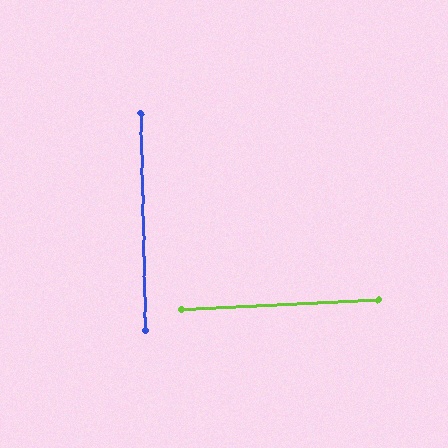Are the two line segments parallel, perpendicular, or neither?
Perpendicular — they meet at approximately 88°.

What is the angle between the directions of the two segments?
Approximately 88 degrees.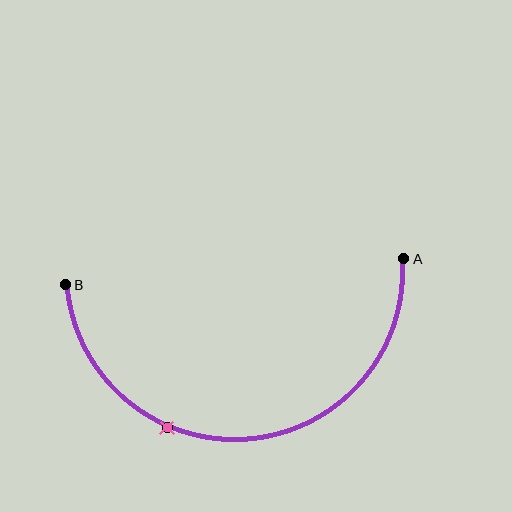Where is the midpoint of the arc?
The arc midpoint is the point on the curve farthest from the straight line joining A and B. It sits below that line.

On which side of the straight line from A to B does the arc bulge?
The arc bulges below the straight line connecting A and B.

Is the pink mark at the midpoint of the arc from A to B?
No. The pink mark lies on the arc but is closer to endpoint B. The arc midpoint would be at the point on the curve equidistant along the arc from both A and B.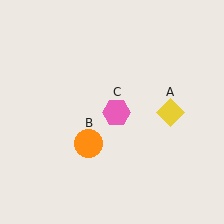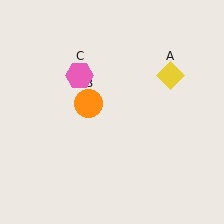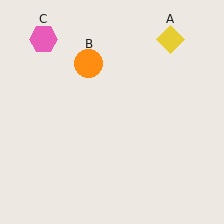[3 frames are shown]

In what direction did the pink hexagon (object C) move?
The pink hexagon (object C) moved up and to the left.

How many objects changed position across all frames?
3 objects changed position: yellow diamond (object A), orange circle (object B), pink hexagon (object C).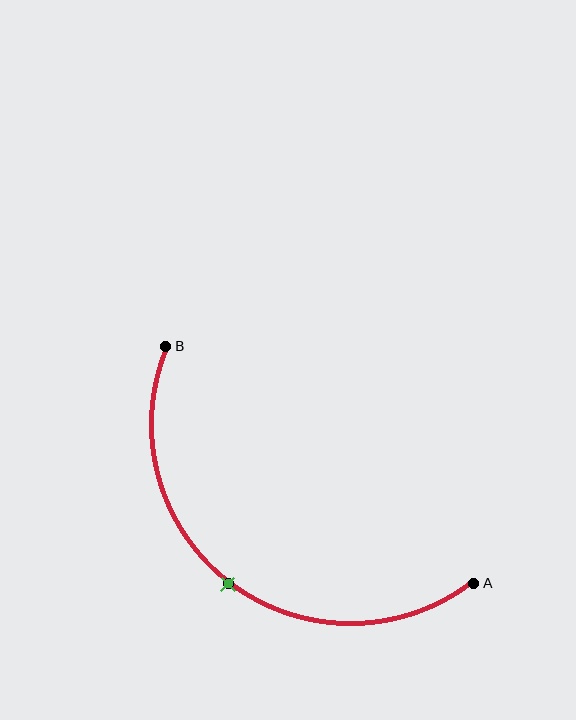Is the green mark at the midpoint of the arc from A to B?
Yes. The green mark lies on the arc at equal arc-length from both A and B — it is the arc midpoint.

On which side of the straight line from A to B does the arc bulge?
The arc bulges below and to the left of the straight line connecting A and B.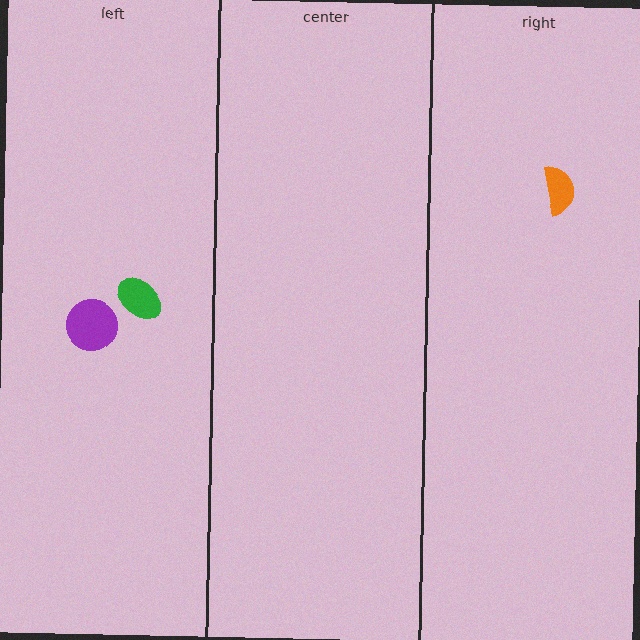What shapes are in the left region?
The purple circle, the green ellipse.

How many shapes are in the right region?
1.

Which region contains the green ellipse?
The left region.